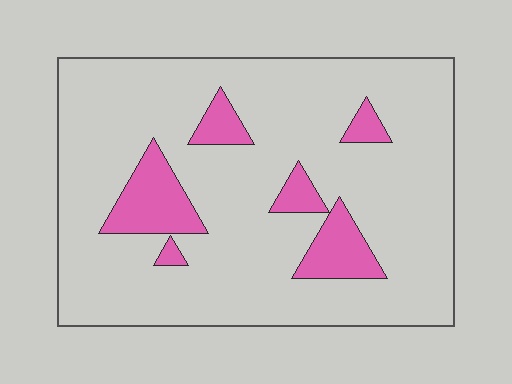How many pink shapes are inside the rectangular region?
6.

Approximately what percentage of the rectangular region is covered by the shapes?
Approximately 15%.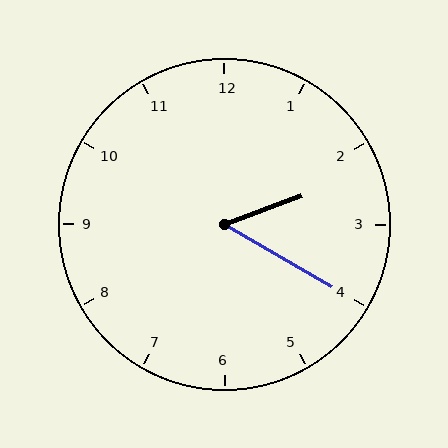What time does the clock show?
2:20.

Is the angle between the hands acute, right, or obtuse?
It is acute.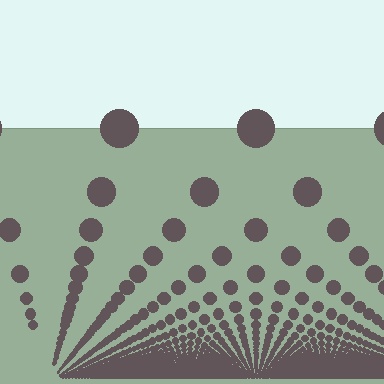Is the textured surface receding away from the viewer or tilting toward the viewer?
The surface appears to tilt toward the viewer. Texture elements get larger and sparser toward the top.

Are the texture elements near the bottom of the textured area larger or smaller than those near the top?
Smaller. The gradient is inverted — elements near the bottom are smaller and denser.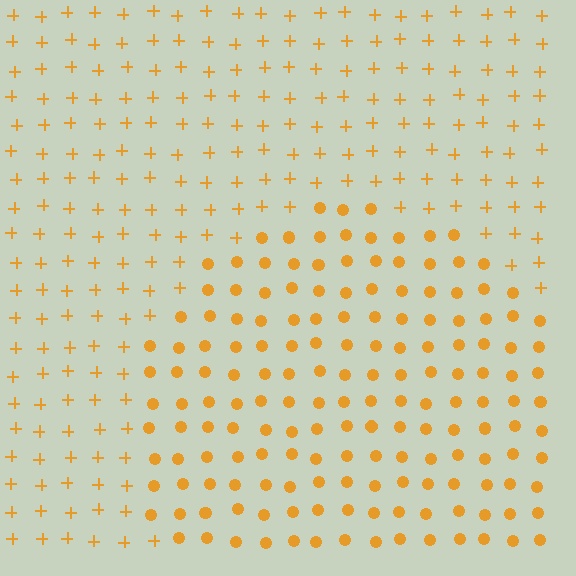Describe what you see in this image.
The image is filled with small orange elements arranged in a uniform grid. A circle-shaped region contains circles, while the surrounding area contains plus signs. The boundary is defined purely by the change in element shape.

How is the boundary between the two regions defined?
The boundary is defined by a change in element shape: circles inside vs. plus signs outside. All elements share the same color and spacing.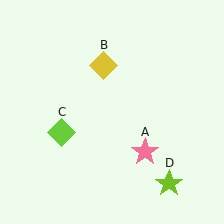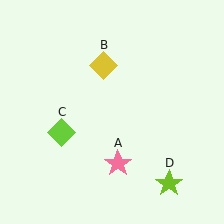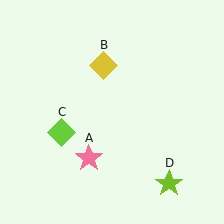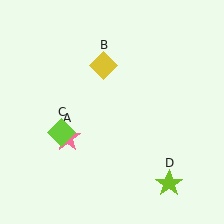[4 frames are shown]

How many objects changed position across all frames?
1 object changed position: pink star (object A).